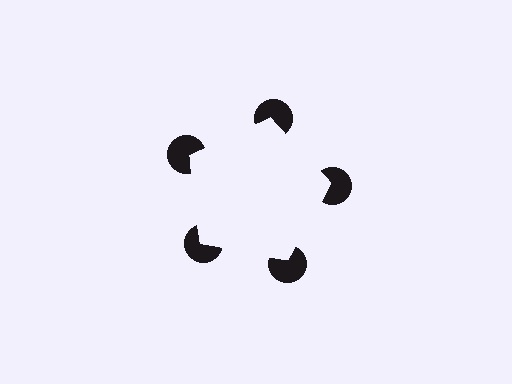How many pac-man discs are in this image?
There are 5 — one at each vertex of the illusory pentagon.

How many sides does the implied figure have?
5 sides.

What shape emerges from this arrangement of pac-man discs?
An illusory pentagon — its edges are inferred from the aligned wedge cuts in the pac-man discs, not physically drawn.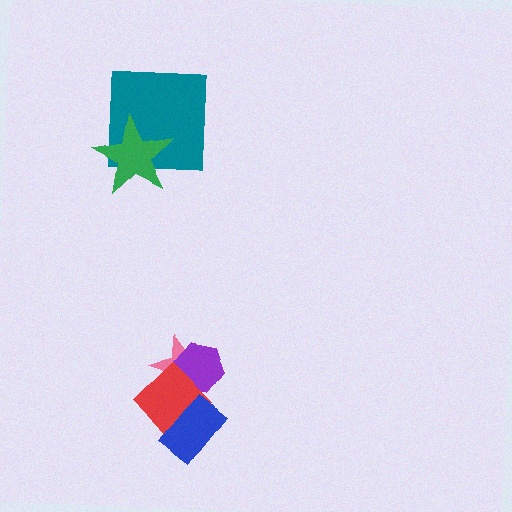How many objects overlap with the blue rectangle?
1 object overlaps with the blue rectangle.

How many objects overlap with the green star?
1 object overlaps with the green star.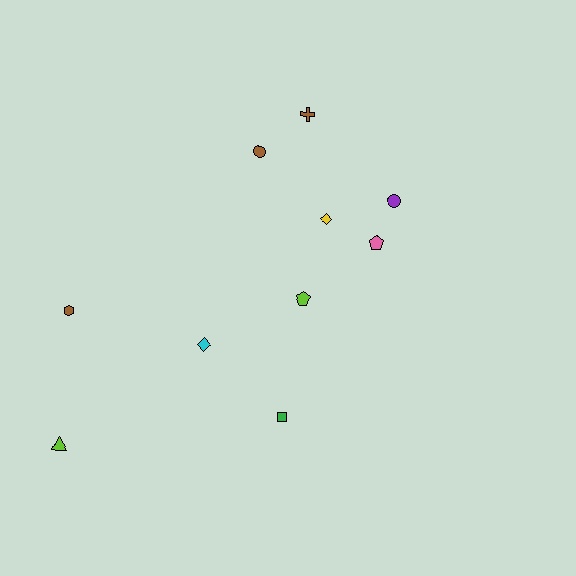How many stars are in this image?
There are no stars.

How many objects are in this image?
There are 10 objects.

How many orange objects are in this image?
There are no orange objects.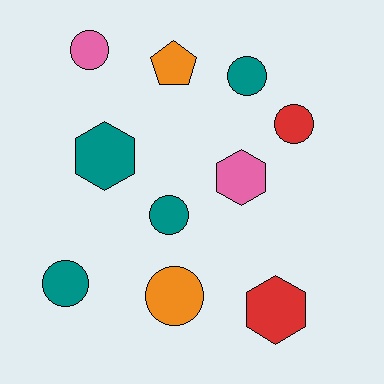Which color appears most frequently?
Teal, with 4 objects.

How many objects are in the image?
There are 10 objects.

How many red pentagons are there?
There are no red pentagons.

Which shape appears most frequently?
Circle, with 6 objects.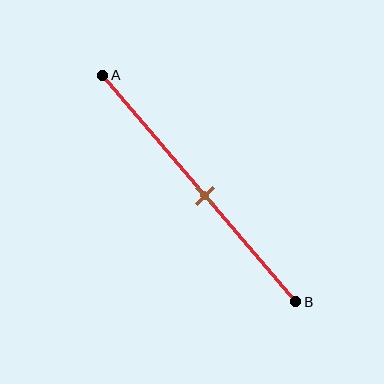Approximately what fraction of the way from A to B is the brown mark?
The brown mark is approximately 55% of the way from A to B.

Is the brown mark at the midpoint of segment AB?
No, the mark is at about 55% from A, not at the 50% midpoint.